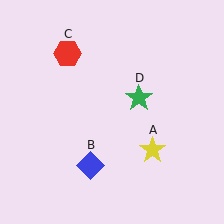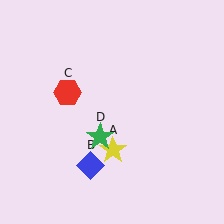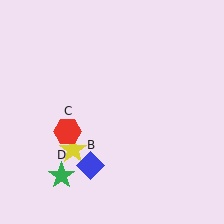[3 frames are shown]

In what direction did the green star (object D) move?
The green star (object D) moved down and to the left.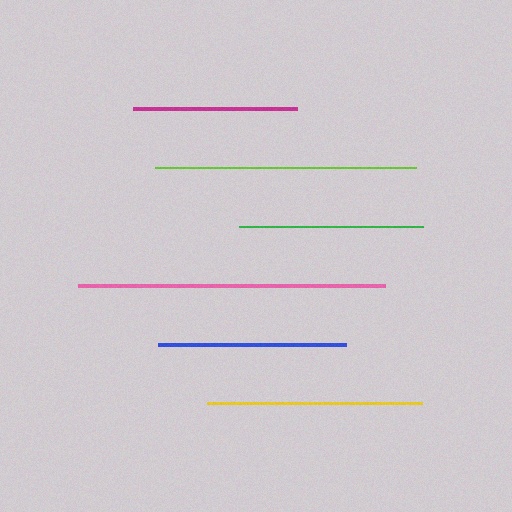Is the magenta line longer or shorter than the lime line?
The lime line is longer than the magenta line.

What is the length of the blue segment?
The blue segment is approximately 189 pixels long.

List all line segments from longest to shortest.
From longest to shortest: pink, lime, yellow, blue, green, magenta.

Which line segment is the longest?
The pink line is the longest at approximately 307 pixels.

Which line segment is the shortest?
The magenta line is the shortest at approximately 164 pixels.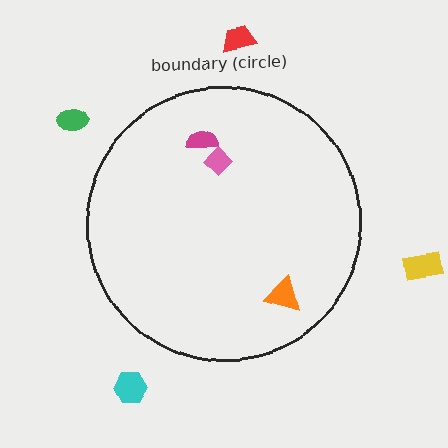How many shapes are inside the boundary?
3 inside, 4 outside.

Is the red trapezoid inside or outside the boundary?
Outside.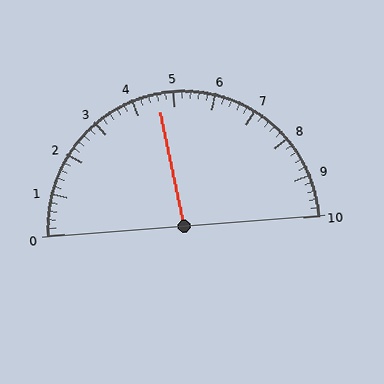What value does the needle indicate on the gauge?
The needle indicates approximately 4.6.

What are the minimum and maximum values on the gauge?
The gauge ranges from 0 to 10.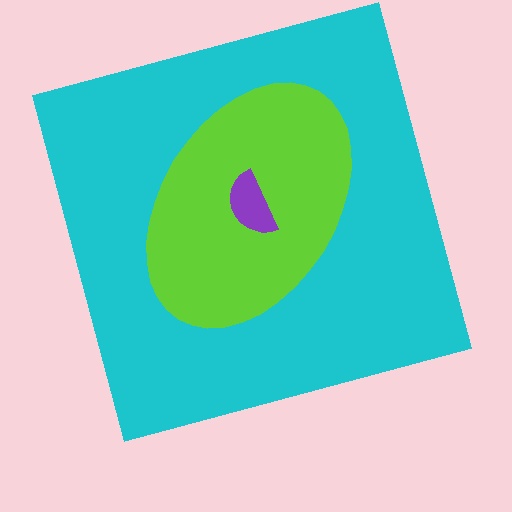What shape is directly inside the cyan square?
The lime ellipse.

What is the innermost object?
The purple semicircle.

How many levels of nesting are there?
3.